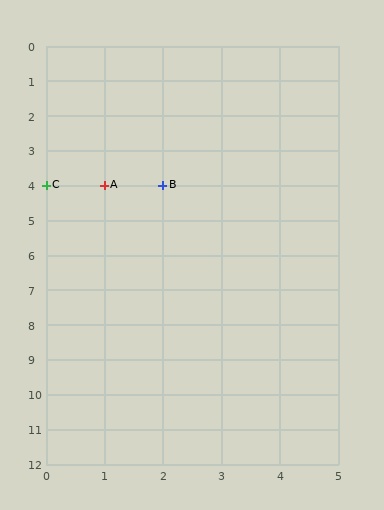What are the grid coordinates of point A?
Point A is at grid coordinates (1, 4).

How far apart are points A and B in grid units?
Points A and B are 1 column apart.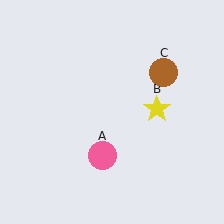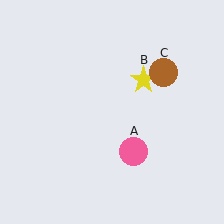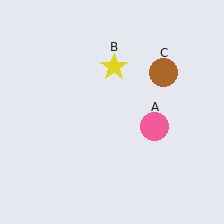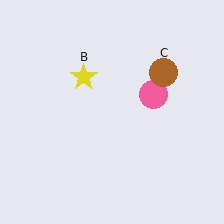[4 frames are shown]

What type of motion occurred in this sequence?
The pink circle (object A), yellow star (object B) rotated counterclockwise around the center of the scene.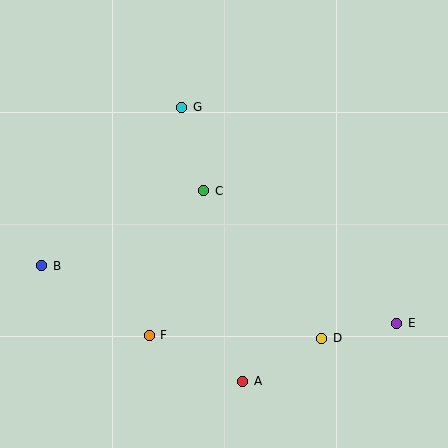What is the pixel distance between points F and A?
The distance between F and A is 104 pixels.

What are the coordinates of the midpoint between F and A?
The midpoint between F and A is at (196, 358).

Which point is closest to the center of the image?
Point C at (204, 191) is closest to the center.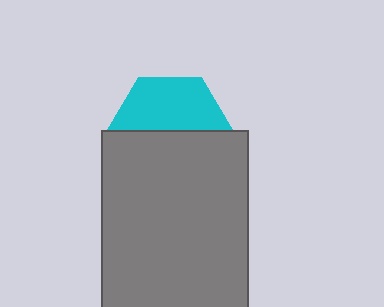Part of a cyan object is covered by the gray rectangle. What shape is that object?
It is a hexagon.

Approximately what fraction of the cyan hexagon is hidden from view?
Roughly 53% of the cyan hexagon is hidden behind the gray rectangle.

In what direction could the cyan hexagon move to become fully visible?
The cyan hexagon could move up. That would shift it out from behind the gray rectangle entirely.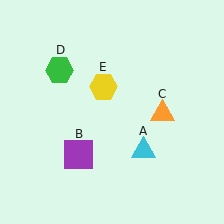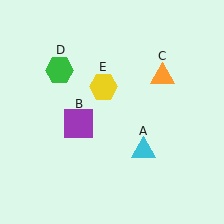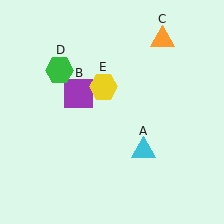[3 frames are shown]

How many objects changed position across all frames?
2 objects changed position: purple square (object B), orange triangle (object C).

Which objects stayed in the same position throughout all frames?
Cyan triangle (object A) and green hexagon (object D) and yellow hexagon (object E) remained stationary.